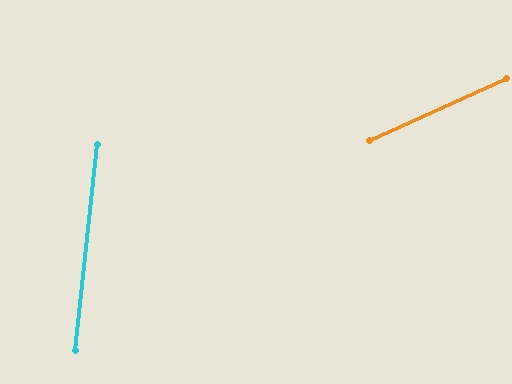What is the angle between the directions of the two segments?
Approximately 60 degrees.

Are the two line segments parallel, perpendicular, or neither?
Neither parallel nor perpendicular — they differ by about 60°.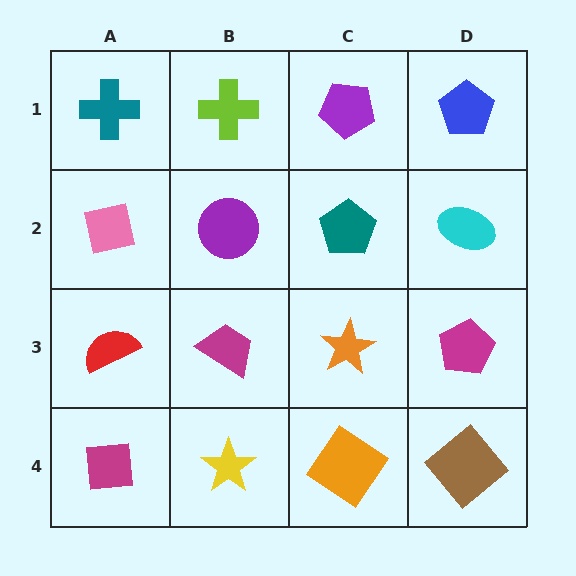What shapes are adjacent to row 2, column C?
A purple pentagon (row 1, column C), an orange star (row 3, column C), a purple circle (row 2, column B), a cyan ellipse (row 2, column D).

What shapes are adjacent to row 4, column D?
A magenta pentagon (row 3, column D), an orange diamond (row 4, column C).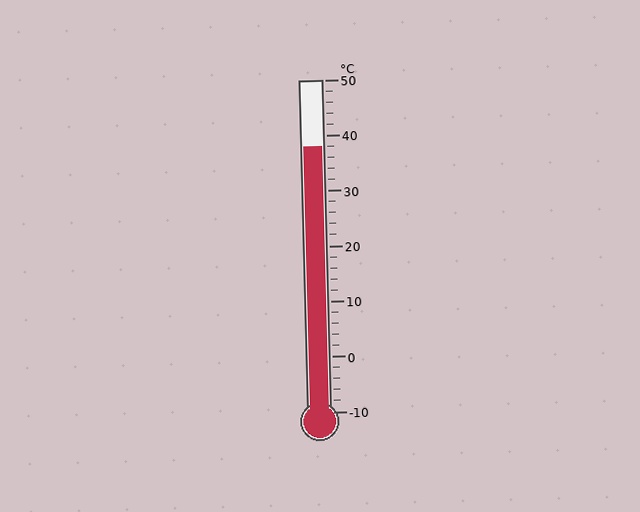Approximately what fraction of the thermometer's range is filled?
The thermometer is filled to approximately 80% of its range.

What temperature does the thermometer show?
The thermometer shows approximately 38°C.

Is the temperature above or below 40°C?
The temperature is below 40°C.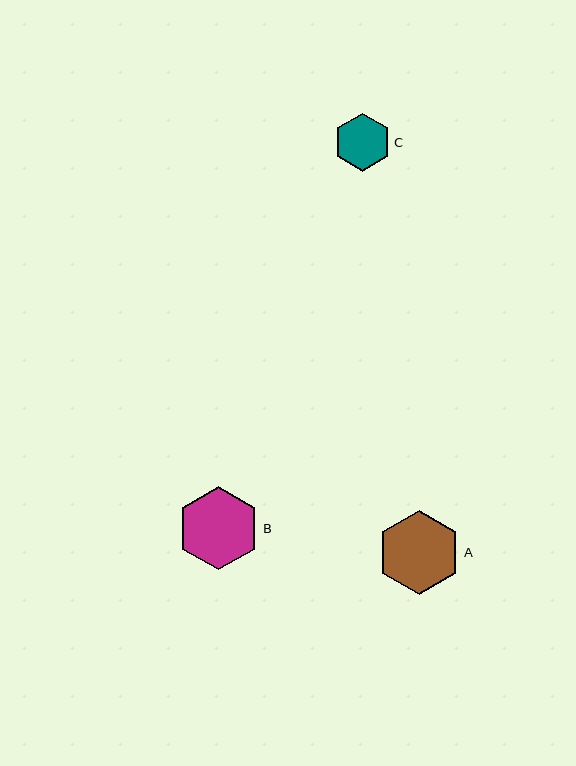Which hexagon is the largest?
Hexagon A is the largest with a size of approximately 84 pixels.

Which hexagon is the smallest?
Hexagon C is the smallest with a size of approximately 58 pixels.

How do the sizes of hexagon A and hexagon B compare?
Hexagon A and hexagon B are approximately the same size.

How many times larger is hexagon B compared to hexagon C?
Hexagon B is approximately 1.4 times the size of hexagon C.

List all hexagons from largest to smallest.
From largest to smallest: A, B, C.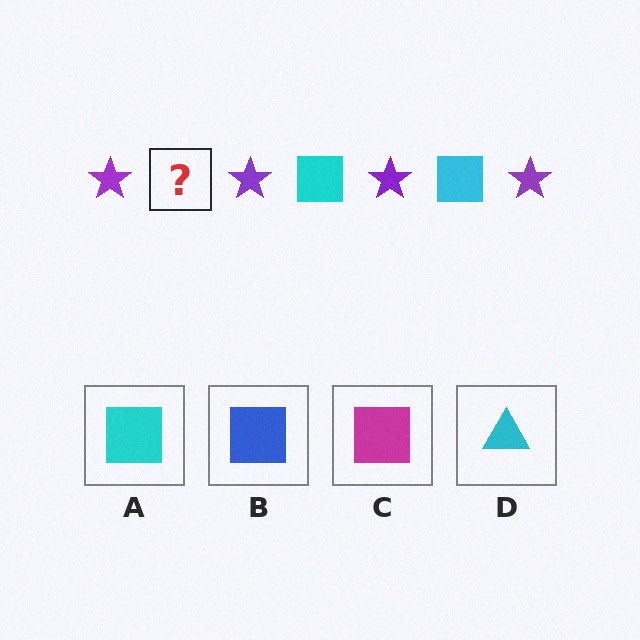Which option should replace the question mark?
Option A.